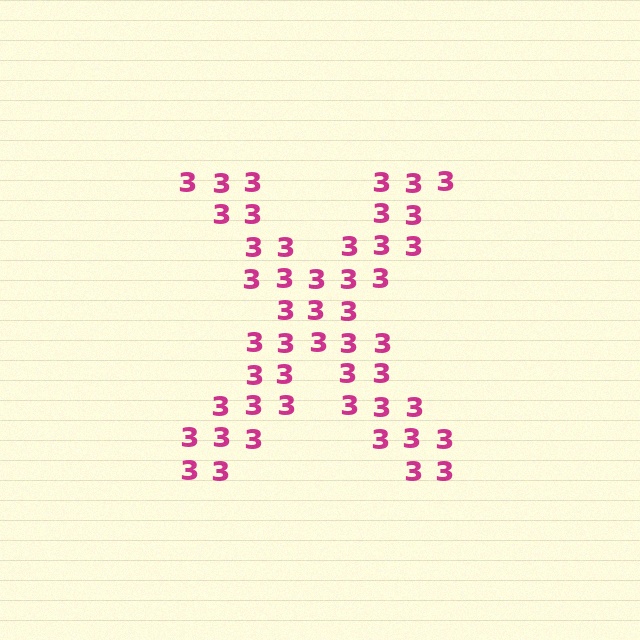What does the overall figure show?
The overall figure shows the letter X.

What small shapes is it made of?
It is made of small digit 3's.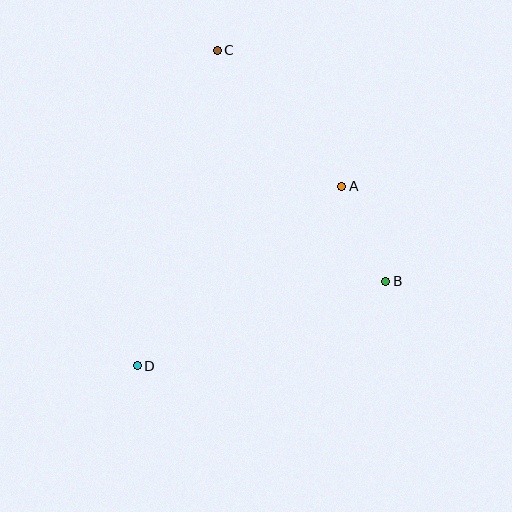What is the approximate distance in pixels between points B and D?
The distance between B and D is approximately 262 pixels.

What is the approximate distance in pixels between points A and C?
The distance between A and C is approximately 184 pixels.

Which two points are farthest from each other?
Points C and D are farthest from each other.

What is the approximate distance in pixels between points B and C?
The distance between B and C is approximately 286 pixels.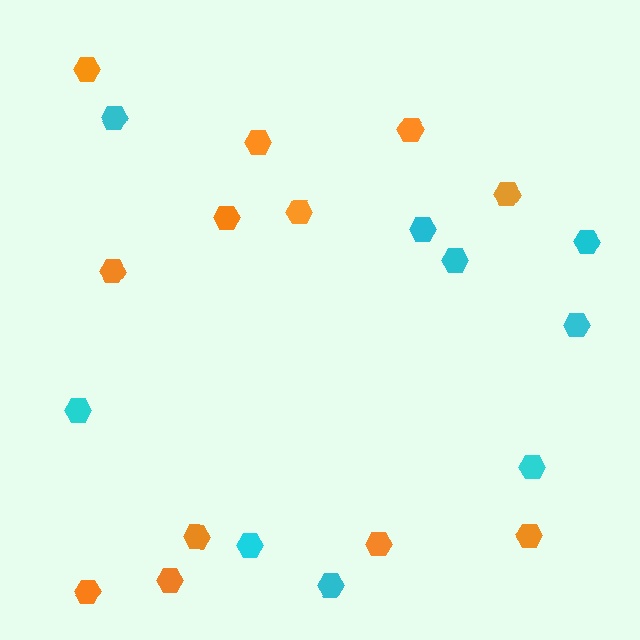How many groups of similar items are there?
There are 2 groups: one group of orange hexagons (12) and one group of cyan hexagons (9).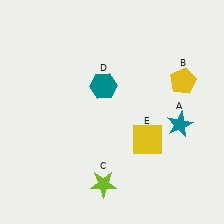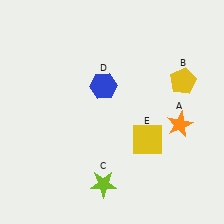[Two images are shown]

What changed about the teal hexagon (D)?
In Image 1, D is teal. In Image 2, it changed to blue.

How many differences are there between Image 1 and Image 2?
There are 2 differences between the two images.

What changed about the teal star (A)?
In Image 1, A is teal. In Image 2, it changed to orange.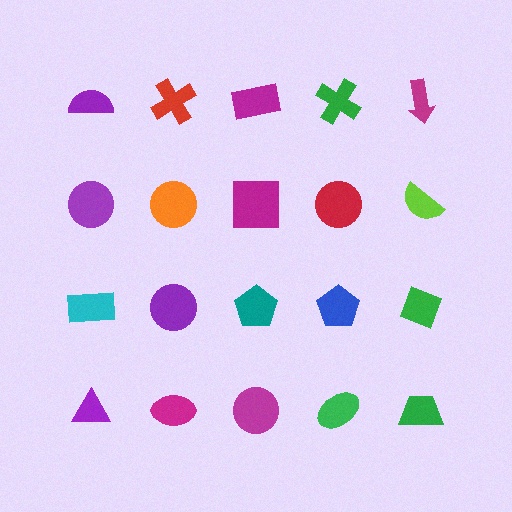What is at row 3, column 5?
A green diamond.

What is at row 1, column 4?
A green cross.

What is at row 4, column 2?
A magenta ellipse.